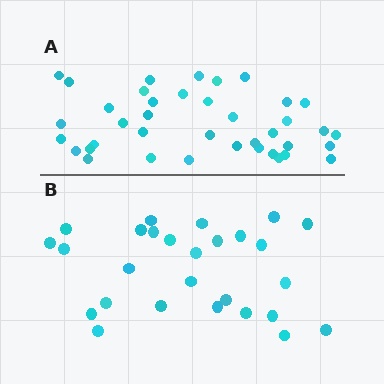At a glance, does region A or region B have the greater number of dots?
Region A (the top region) has more dots.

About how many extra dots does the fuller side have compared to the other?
Region A has roughly 12 or so more dots than region B.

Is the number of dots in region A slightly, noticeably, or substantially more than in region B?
Region A has noticeably more, but not dramatically so. The ratio is roughly 1.4 to 1.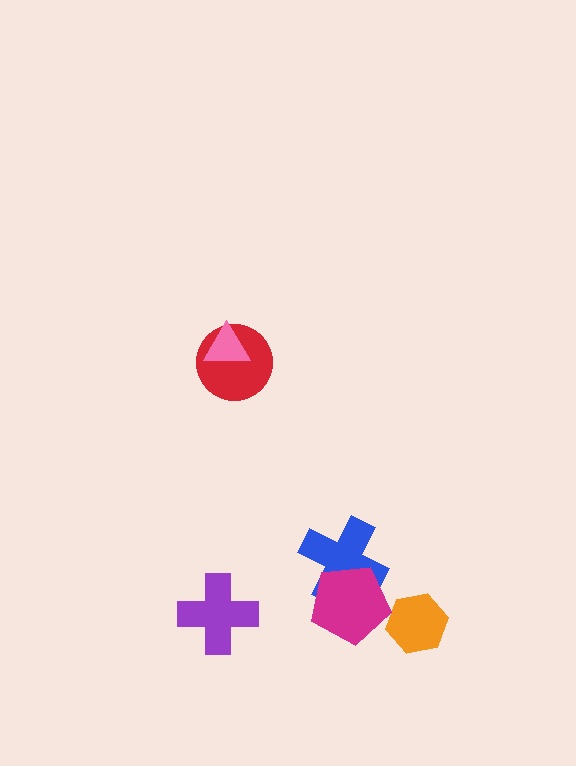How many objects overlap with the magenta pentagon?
1 object overlaps with the magenta pentagon.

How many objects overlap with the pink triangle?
1 object overlaps with the pink triangle.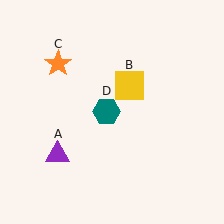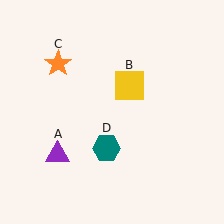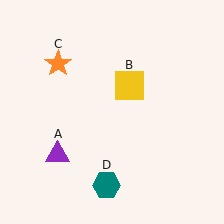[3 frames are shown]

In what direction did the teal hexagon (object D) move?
The teal hexagon (object D) moved down.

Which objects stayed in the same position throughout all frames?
Purple triangle (object A) and yellow square (object B) and orange star (object C) remained stationary.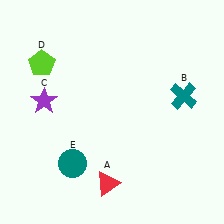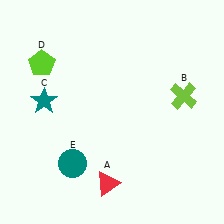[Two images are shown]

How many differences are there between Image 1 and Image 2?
There are 2 differences between the two images.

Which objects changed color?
B changed from teal to lime. C changed from purple to teal.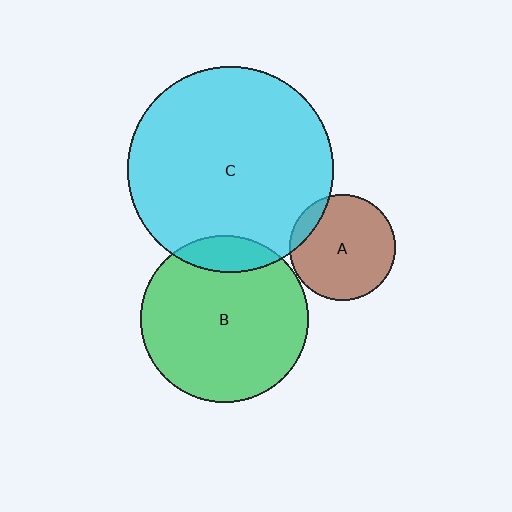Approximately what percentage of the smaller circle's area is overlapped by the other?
Approximately 10%.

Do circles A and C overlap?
Yes.